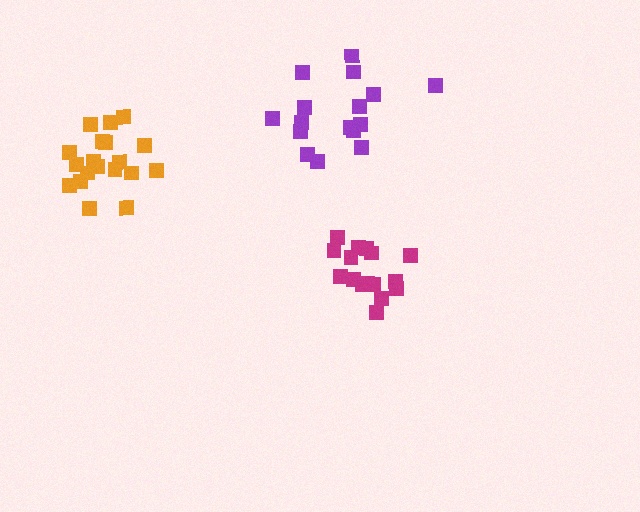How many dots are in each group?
Group 1: 16 dots, Group 2: 19 dots, Group 3: 16 dots (51 total).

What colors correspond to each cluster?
The clusters are colored: purple, orange, magenta.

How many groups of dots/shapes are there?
There are 3 groups.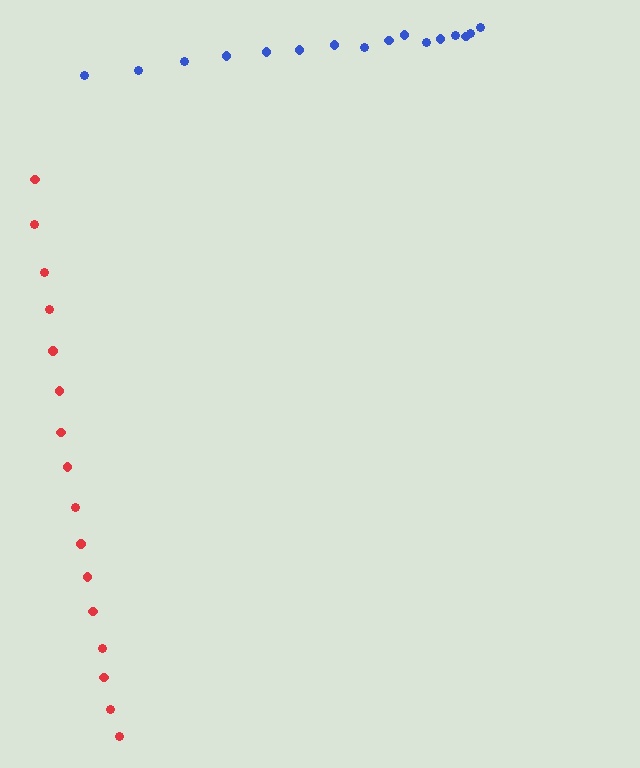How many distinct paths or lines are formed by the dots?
There are 2 distinct paths.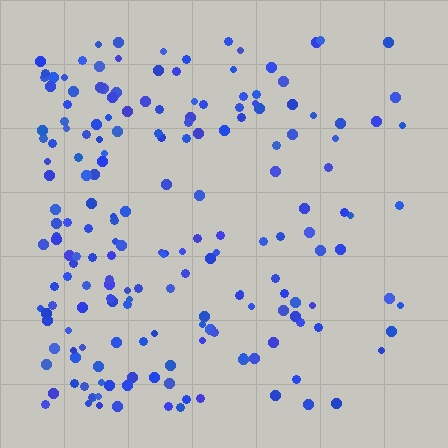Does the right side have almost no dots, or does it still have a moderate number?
Still a moderate number, just noticeably fewer than the left.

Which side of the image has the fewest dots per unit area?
The right.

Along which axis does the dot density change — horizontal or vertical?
Horizontal.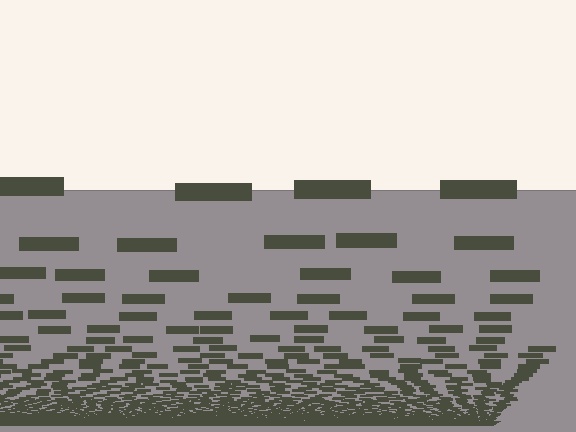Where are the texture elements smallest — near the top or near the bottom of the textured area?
Near the bottom.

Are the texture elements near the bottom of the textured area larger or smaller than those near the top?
Smaller. The gradient is inverted — elements near the bottom are smaller and denser.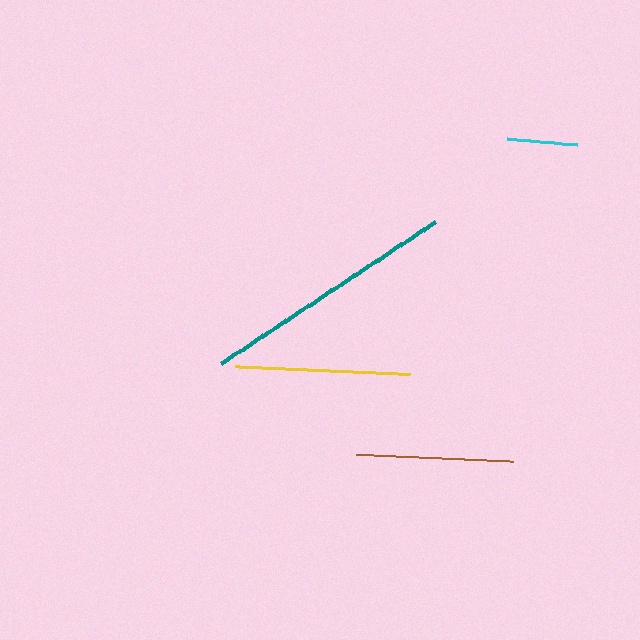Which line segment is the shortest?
The cyan line is the shortest at approximately 71 pixels.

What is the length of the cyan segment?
The cyan segment is approximately 71 pixels long.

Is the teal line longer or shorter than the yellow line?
The teal line is longer than the yellow line.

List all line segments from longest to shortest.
From longest to shortest: teal, yellow, brown, cyan.